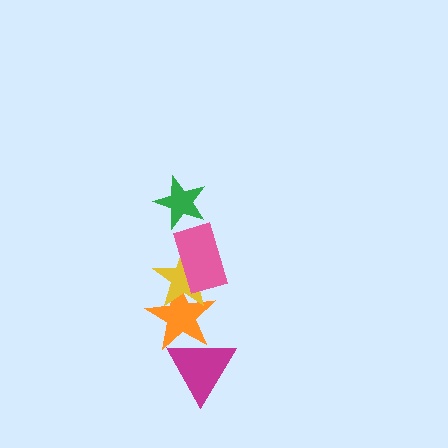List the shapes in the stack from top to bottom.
From top to bottom: the green star, the pink rectangle, the yellow star, the orange star, the magenta triangle.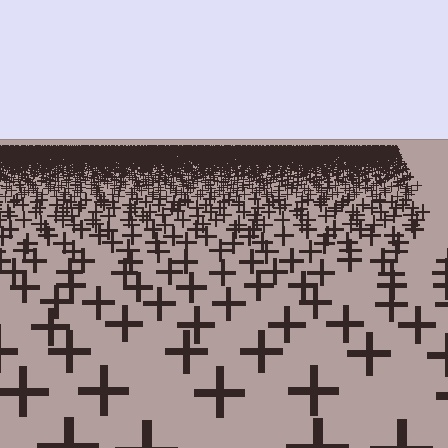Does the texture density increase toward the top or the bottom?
Density increases toward the top.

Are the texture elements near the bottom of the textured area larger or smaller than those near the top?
Larger. Near the bottom, elements are closer to the viewer and appear at a bigger on-screen size.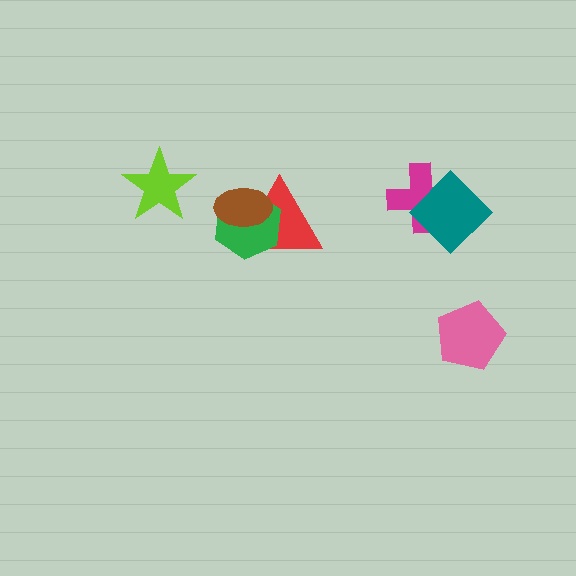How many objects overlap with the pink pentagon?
0 objects overlap with the pink pentagon.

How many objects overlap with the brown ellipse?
2 objects overlap with the brown ellipse.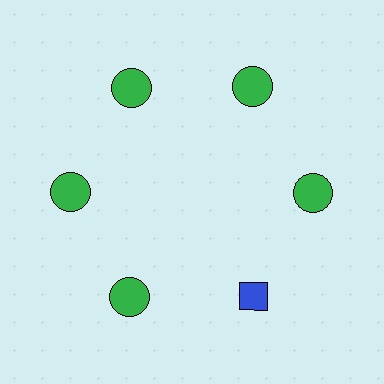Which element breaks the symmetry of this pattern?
The blue diamond at roughly the 5 o'clock position breaks the symmetry. All other shapes are green circles.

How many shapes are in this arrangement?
There are 6 shapes arranged in a ring pattern.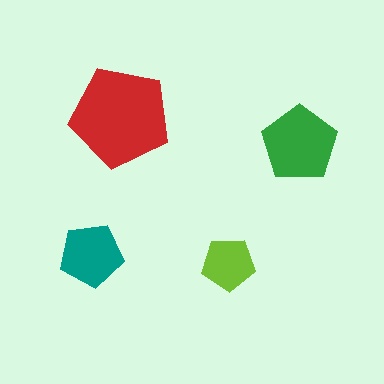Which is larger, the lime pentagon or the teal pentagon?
The teal one.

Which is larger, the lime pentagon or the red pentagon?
The red one.